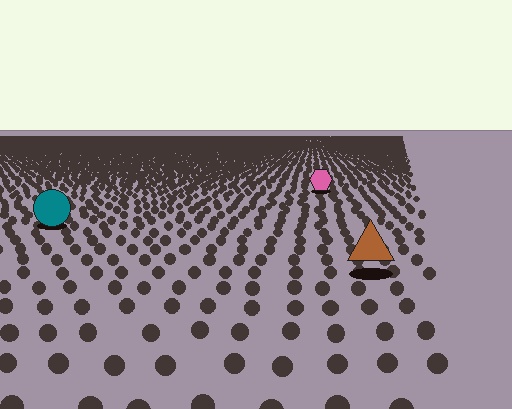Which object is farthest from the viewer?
The pink hexagon is farthest from the viewer. It appears smaller and the ground texture around it is denser.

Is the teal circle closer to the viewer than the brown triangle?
No. The brown triangle is closer — you can tell from the texture gradient: the ground texture is coarser near it.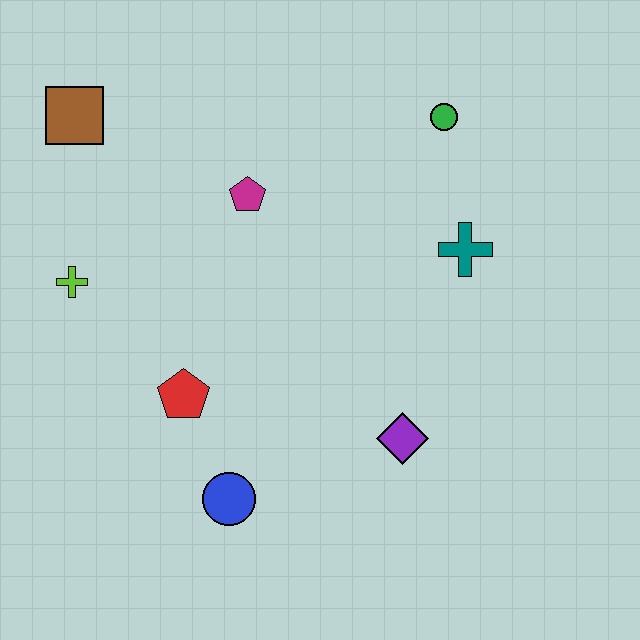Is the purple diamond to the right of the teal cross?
No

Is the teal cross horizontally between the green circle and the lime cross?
No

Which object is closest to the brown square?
The lime cross is closest to the brown square.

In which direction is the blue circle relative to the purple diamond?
The blue circle is to the left of the purple diamond.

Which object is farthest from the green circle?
The blue circle is farthest from the green circle.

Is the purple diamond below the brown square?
Yes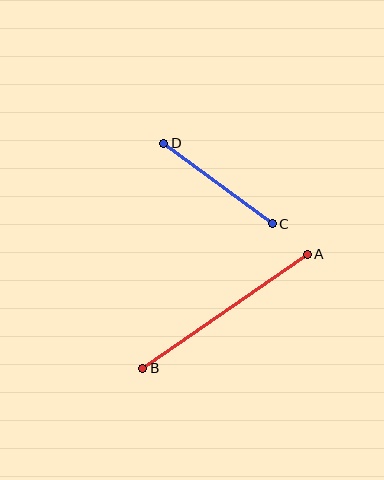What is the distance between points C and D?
The distance is approximately 135 pixels.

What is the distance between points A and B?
The distance is approximately 200 pixels.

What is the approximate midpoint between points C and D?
The midpoint is at approximately (218, 184) pixels.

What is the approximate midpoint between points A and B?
The midpoint is at approximately (225, 311) pixels.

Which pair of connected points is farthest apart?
Points A and B are farthest apart.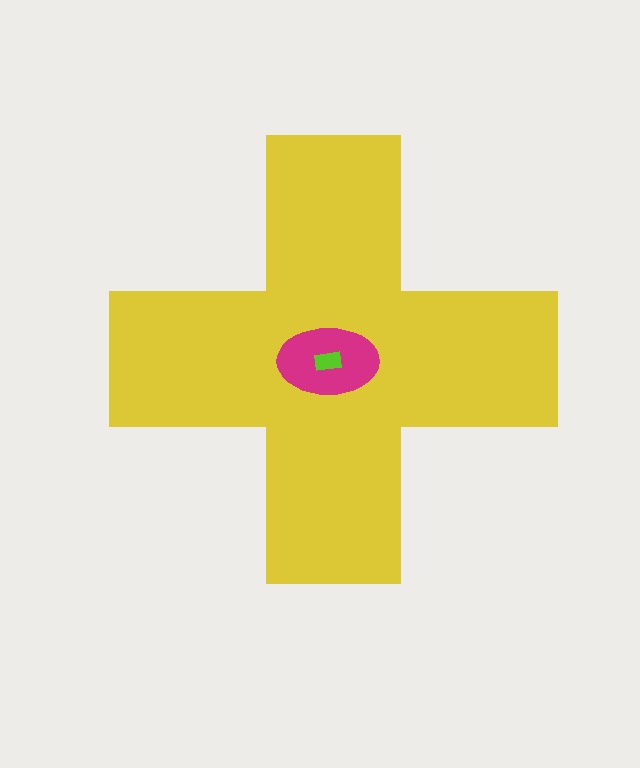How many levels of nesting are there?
3.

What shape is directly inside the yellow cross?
The magenta ellipse.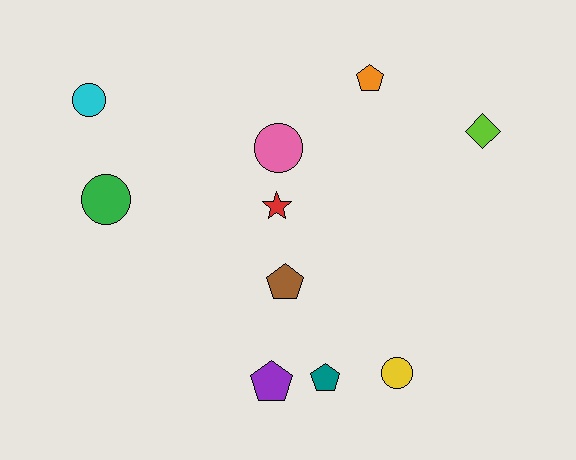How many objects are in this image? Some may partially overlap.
There are 10 objects.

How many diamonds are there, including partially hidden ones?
There is 1 diamond.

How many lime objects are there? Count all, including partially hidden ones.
There is 1 lime object.